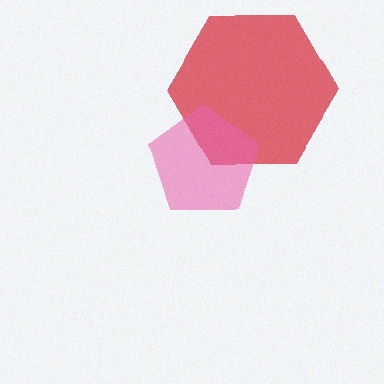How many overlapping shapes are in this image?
There are 2 overlapping shapes in the image.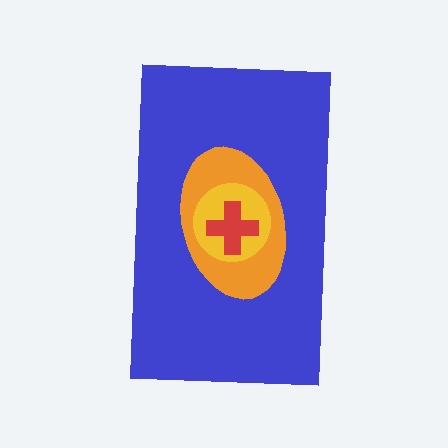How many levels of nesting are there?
4.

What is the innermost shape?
The red cross.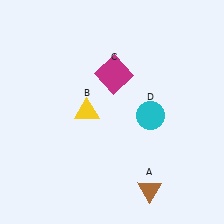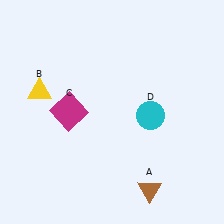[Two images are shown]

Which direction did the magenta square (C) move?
The magenta square (C) moved left.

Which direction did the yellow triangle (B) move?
The yellow triangle (B) moved left.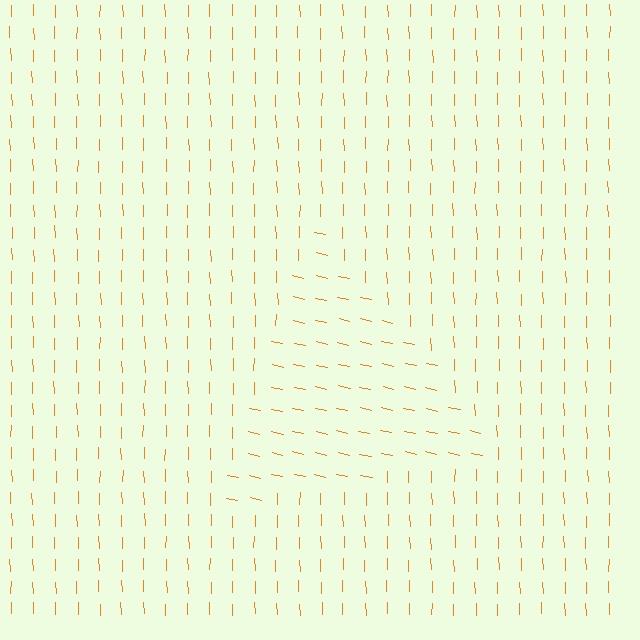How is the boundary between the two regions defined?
The boundary is defined purely by a change in line orientation (approximately 76 degrees difference). All lines are the same color and thickness.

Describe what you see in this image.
The image is filled with small orange line segments. A triangle region in the image has lines oriented differently from the surrounding lines, creating a visible texture boundary.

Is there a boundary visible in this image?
Yes, there is a texture boundary formed by a change in line orientation.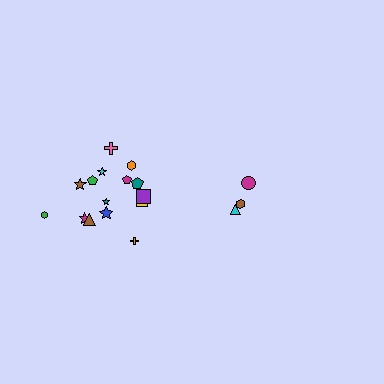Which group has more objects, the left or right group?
The left group.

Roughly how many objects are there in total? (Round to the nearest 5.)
Roughly 20 objects in total.